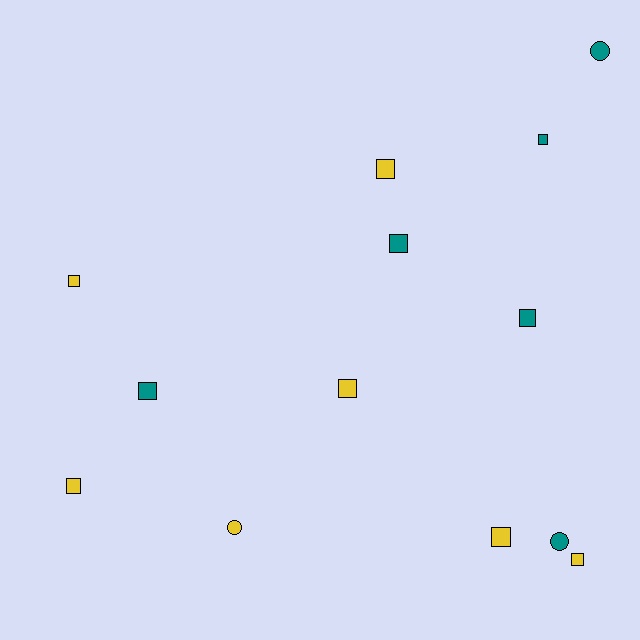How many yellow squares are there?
There are 6 yellow squares.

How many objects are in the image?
There are 13 objects.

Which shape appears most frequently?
Square, with 10 objects.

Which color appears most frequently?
Yellow, with 7 objects.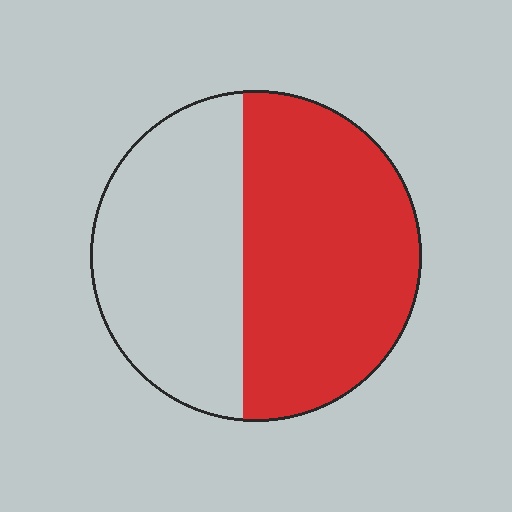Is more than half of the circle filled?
Yes.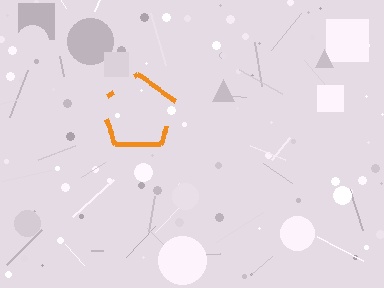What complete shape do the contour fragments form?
The contour fragments form a pentagon.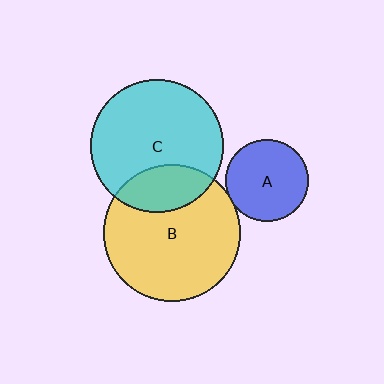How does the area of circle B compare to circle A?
Approximately 2.8 times.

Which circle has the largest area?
Circle B (yellow).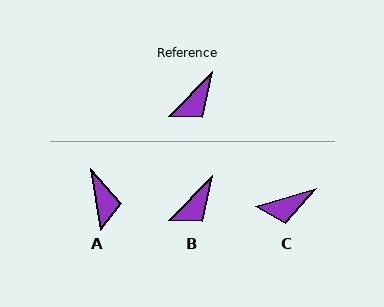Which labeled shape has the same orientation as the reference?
B.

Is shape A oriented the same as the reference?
No, it is off by about 53 degrees.